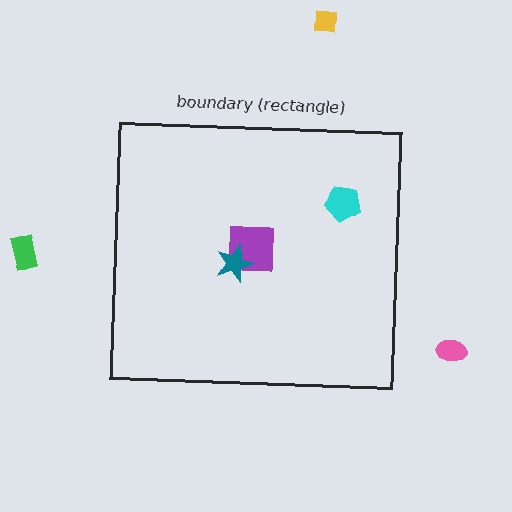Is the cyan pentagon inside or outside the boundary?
Inside.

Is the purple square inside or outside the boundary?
Inside.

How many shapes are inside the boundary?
3 inside, 3 outside.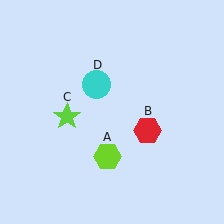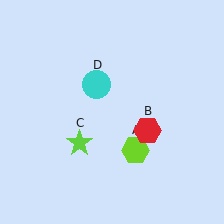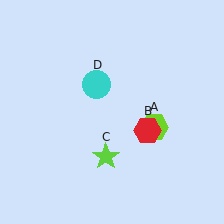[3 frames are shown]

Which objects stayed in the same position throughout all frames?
Red hexagon (object B) and cyan circle (object D) remained stationary.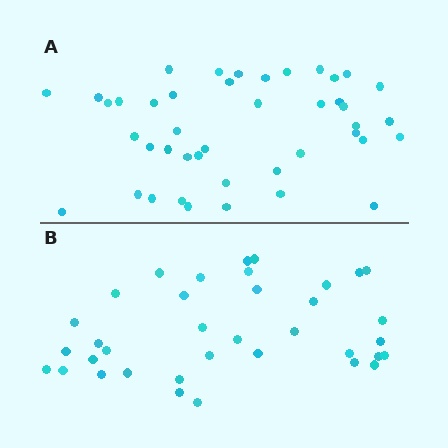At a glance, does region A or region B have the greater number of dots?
Region A (the top region) has more dots.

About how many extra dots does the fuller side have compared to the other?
Region A has roughly 8 or so more dots than region B.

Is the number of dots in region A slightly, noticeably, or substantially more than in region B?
Region A has only slightly more — the two regions are fairly close. The ratio is roughly 1.2 to 1.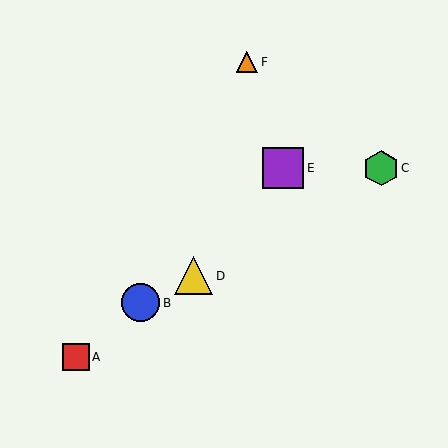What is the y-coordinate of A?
Object A is at y≈357.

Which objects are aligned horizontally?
Objects C, E are aligned horizontally.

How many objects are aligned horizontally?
2 objects (C, E) are aligned horizontally.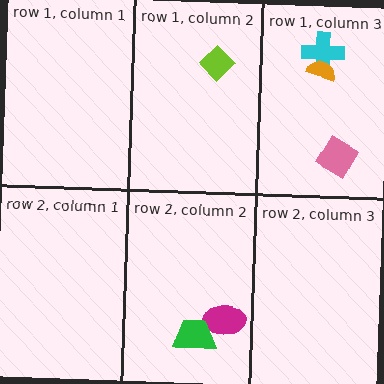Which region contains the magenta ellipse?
The row 2, column 2 region.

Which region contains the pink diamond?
The row 1, column 3 region.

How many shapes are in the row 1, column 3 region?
3.